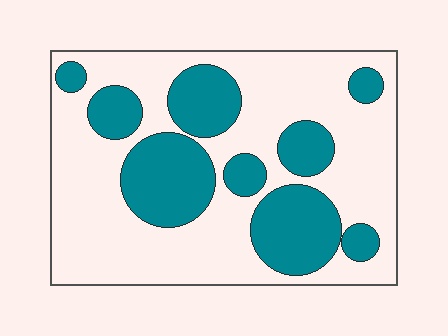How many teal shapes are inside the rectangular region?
9.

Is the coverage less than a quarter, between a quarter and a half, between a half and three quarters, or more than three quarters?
Between a quarter and a half.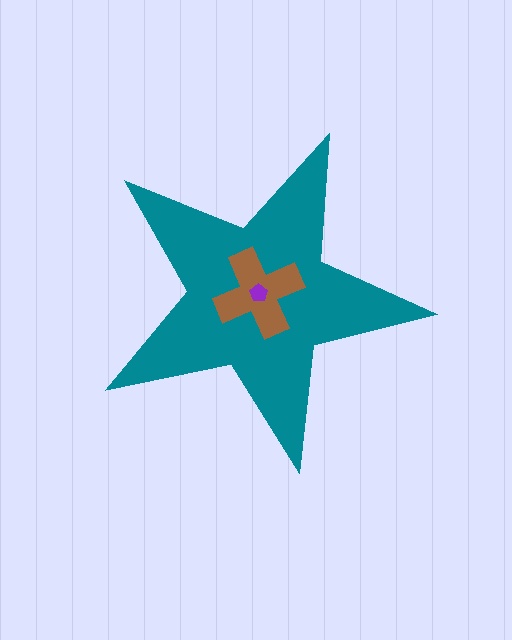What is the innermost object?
The purple pentagon.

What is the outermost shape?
The teal star.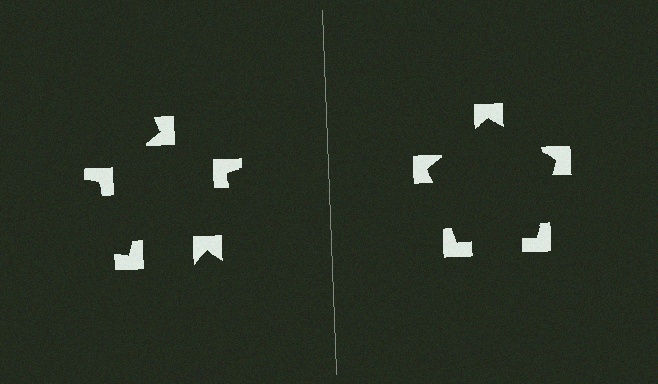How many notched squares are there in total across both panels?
10 — 5 on each side.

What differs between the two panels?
The notched squares are positioned identically on both sides; only the wedge orientations differ. On the right they align to a pentagon; on the left they are misaligned.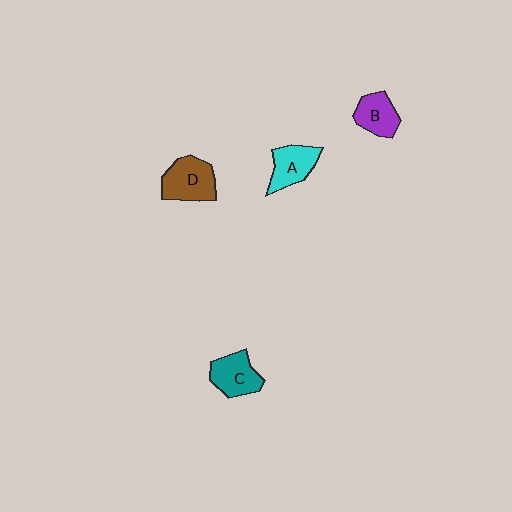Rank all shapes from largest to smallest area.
From largest to smallest: D (brown), C (teal), A (cyan), B (purple).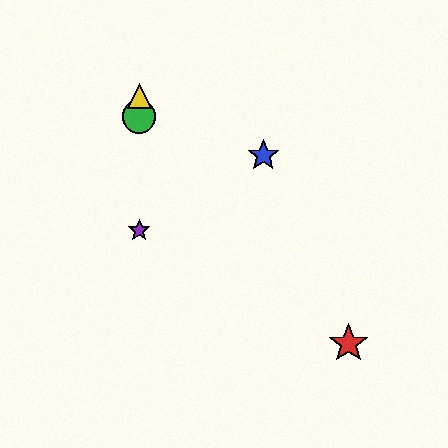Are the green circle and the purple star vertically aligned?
Yes, both are at x≈139.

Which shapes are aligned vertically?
The green circle, the yellow triangle, the purple star are aligned vertically.